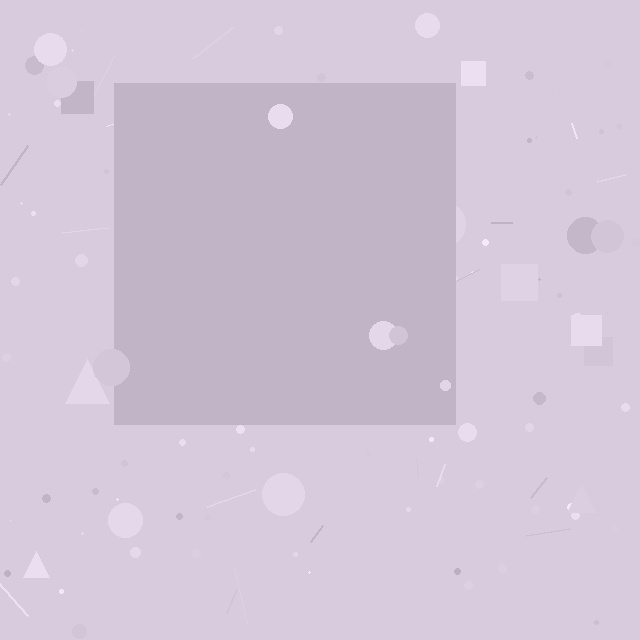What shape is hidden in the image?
A square is hidden in the image.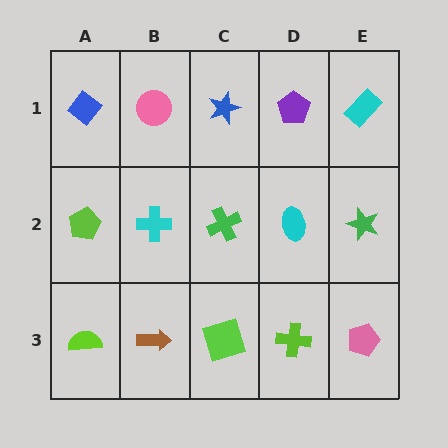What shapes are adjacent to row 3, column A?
A lime pentagon (row 2, column A), a brown arrow (row 3, column B).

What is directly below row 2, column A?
A lime semicircle.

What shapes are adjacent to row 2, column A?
A blue diamond (row 1, column A), a lime semicircle (row 3, column A), a cyan cross (row 2, column B).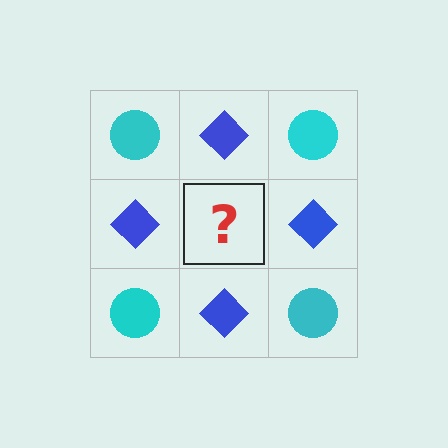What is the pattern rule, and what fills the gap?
The rule is that it alternates cyan circle and blue diamond in a checkerboard pattern. The gap should be filled with a cyan circle.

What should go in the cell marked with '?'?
The missing cell should contain a cyan circle.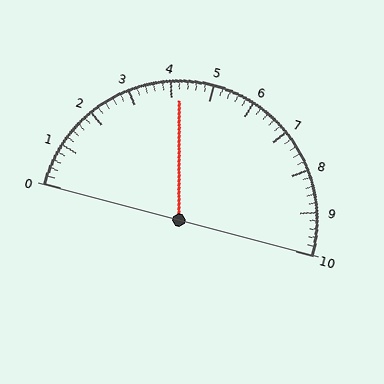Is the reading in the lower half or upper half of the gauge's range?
The reading is in the lower half of the range (0 to 10).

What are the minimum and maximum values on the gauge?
The gauge ranges from 0 to 10.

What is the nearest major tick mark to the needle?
The nearest major tick mark is 4.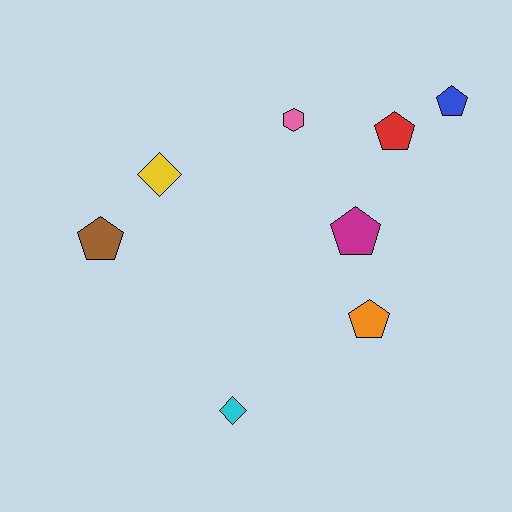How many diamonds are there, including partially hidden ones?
There are 2 diamonds.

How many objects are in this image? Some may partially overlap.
There are 8 objects.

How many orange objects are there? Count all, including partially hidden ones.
There is 1 orange object.